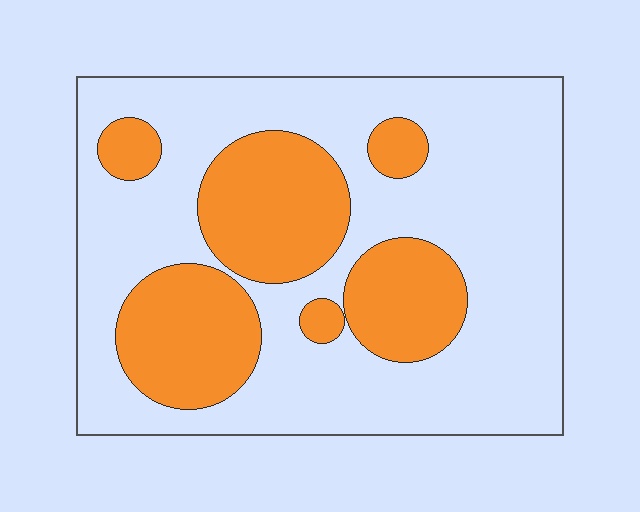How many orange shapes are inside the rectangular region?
6.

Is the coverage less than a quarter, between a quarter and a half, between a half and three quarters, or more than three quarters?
Between a quarter and a half.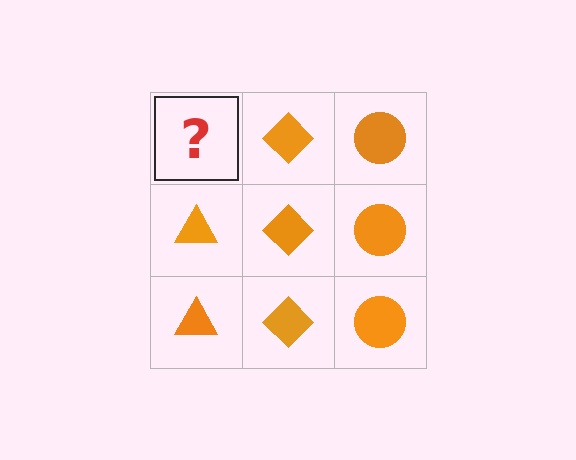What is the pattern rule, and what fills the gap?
The rule is that each column has a consistent shape. The gap should be filled with an orange triangle.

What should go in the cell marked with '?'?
The missing cell should contain an orange triangle.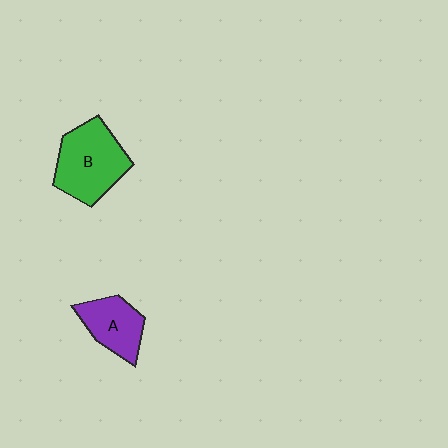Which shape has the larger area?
Shape B (green).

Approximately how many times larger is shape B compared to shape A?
Approximately 1.5 times.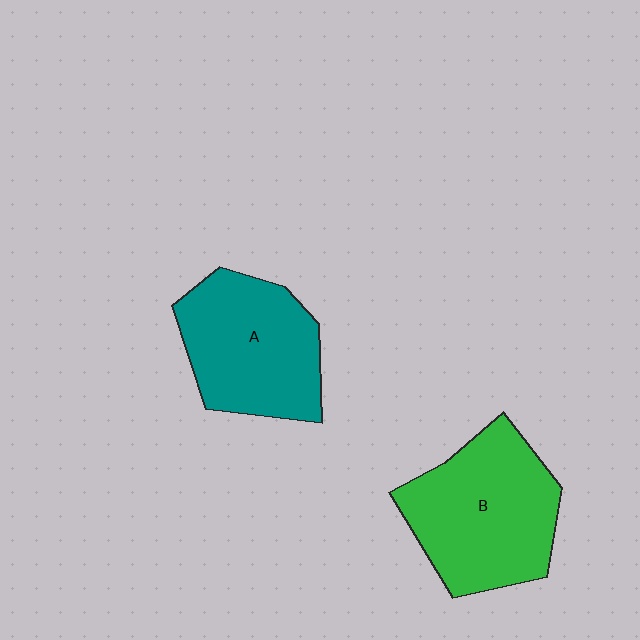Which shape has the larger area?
Shape B (green).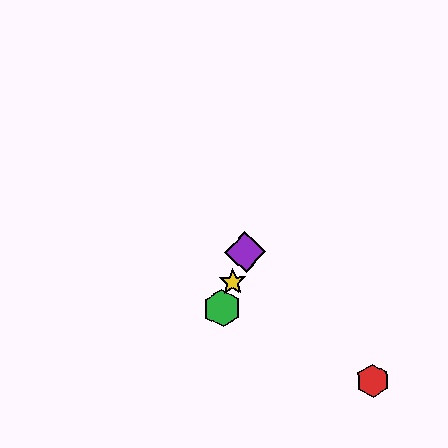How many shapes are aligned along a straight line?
4 shapes (the blue diamond, the green hexagon, the yellow star, the purple diamond) are aligned along a straight line.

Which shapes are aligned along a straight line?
The blue diamond, the green hexagon, the yellow star, the purple diamond are aligned along a straight line.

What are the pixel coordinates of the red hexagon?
The red hexagon is at (373, 381).